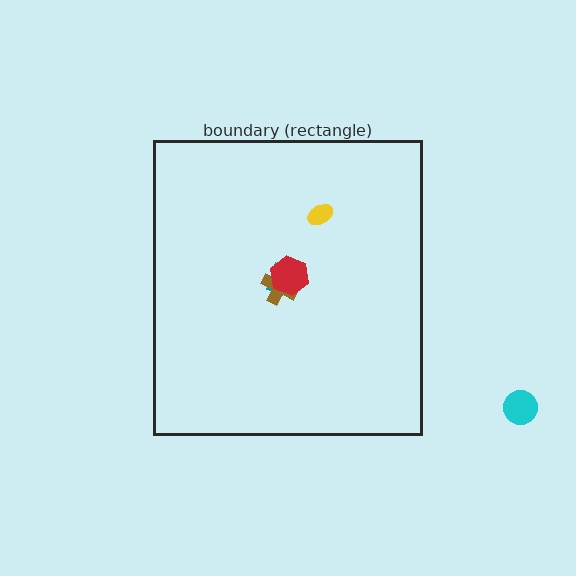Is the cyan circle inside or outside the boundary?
Outside.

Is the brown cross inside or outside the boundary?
Inside.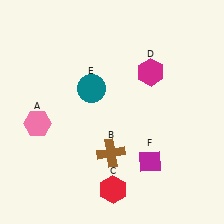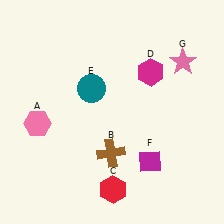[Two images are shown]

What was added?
A pink star (G) was added in Image 2.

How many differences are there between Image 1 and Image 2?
There is 1 difference between the two images.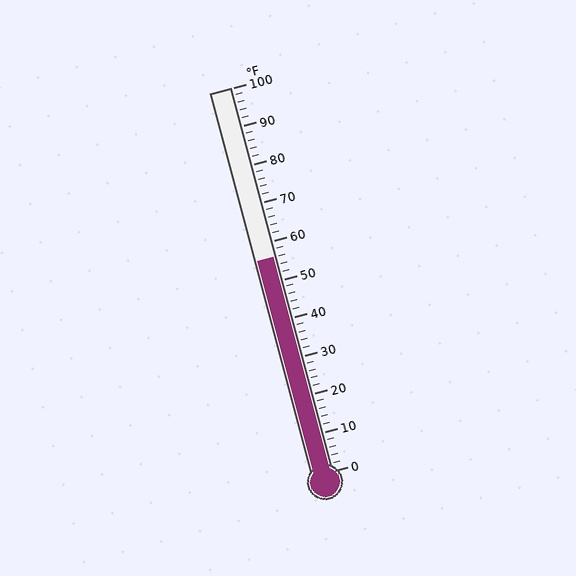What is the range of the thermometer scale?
The thermometer scale ranges from 0°F to 100°F.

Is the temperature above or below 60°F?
The temperature is below 60°F.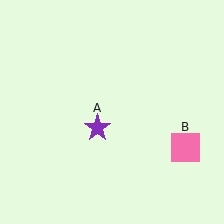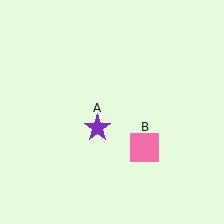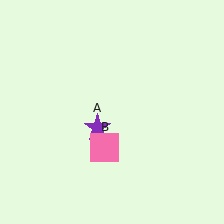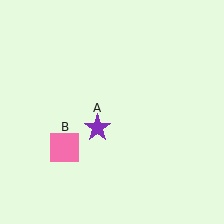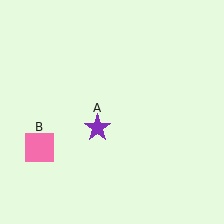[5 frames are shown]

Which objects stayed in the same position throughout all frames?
Purple star (object A) remained stationary.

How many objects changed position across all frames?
1 object changed position: pink square (object B).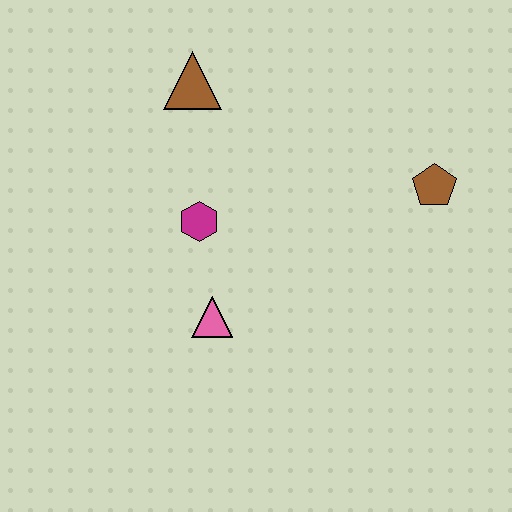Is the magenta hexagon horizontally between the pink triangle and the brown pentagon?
No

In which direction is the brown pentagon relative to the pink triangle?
The brown pentagon is to the right of the pink triangle.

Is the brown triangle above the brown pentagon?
Yes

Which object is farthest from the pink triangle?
The brown pentagon is farthest from the pink triangle.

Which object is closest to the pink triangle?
The magenta hexagon is closest to the pink triangle.